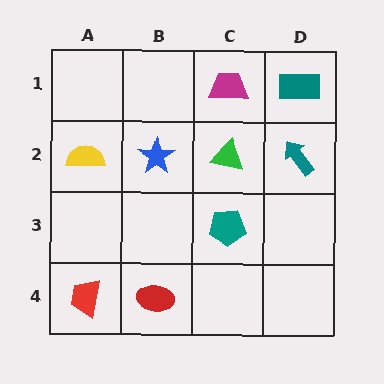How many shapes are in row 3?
1 shape.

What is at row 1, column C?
A magenta trapezoid.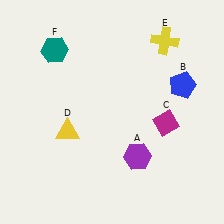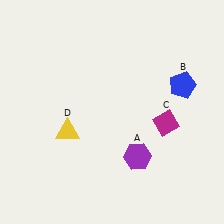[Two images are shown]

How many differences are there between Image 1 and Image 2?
There are 2 differences between the two images.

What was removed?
The teal hexagon (F), the yellow cross (E) were removed in Image 2.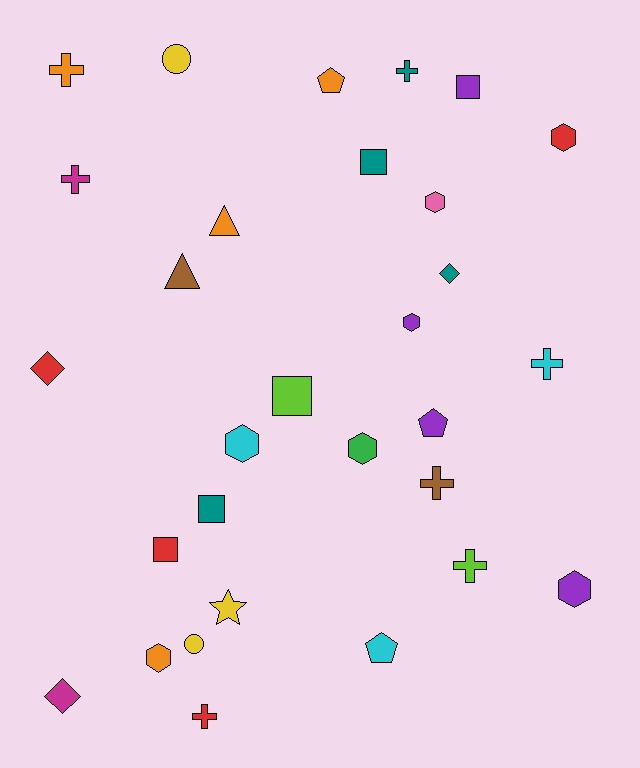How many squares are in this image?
There are 5 squares.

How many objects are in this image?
There are 30 objects.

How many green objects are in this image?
There is 1 green object.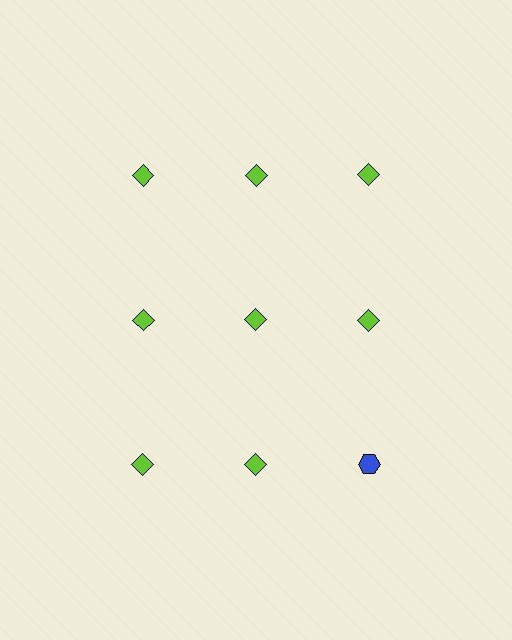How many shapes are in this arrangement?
There are 9 shapes arranged in a grid pattern.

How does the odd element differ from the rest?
It differs in both color (blue instead of lime) and shape (hexagon instead of diamond).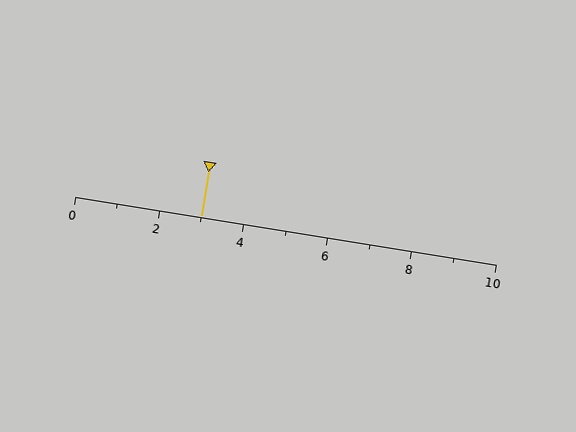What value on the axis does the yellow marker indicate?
The marker indicates approximately 3.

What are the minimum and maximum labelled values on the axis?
The axis runs from 0 to 10.